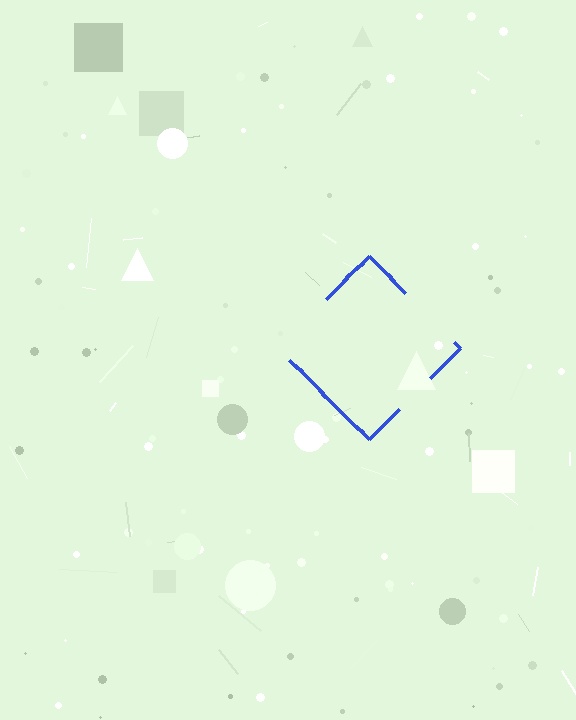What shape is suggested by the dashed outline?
The dashed outline suggests a diamond.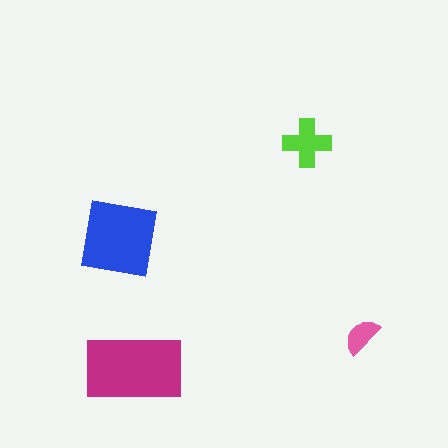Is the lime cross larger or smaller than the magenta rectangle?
Smaller.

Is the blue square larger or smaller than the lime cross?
Larger.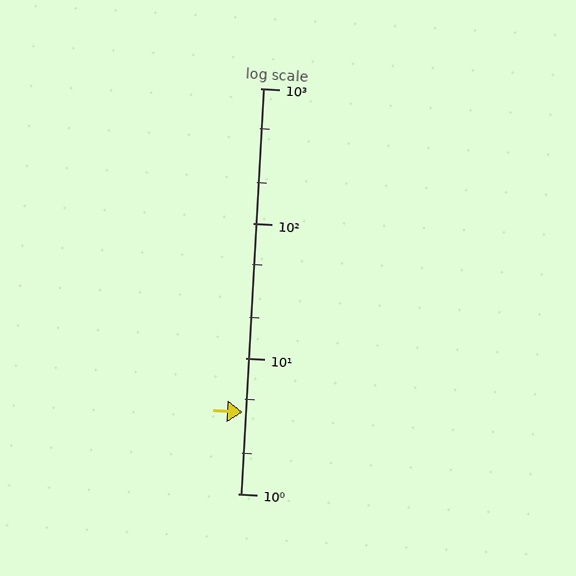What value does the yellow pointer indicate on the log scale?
The pointer indicates approximately 4.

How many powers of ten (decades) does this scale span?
The scale spans 3 decades, from 1 to 1000.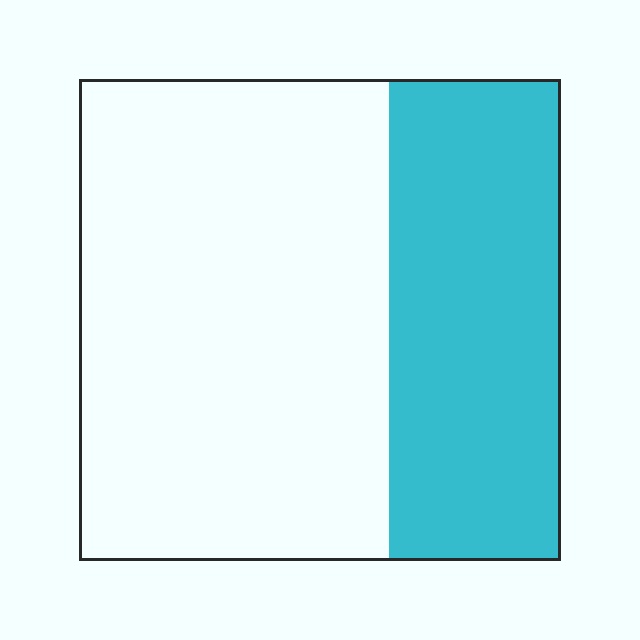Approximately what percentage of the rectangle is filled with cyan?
Approximately 35%.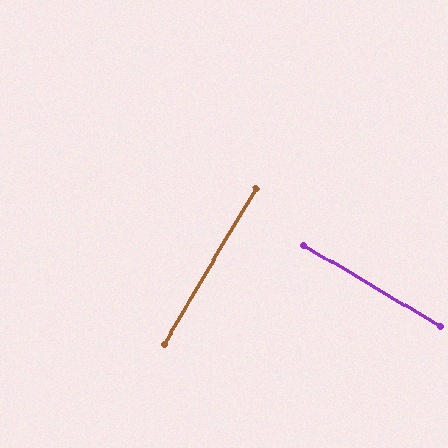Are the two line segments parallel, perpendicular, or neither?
Perpendicular — they meet at approximately 90°.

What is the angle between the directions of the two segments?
Approximately 90 degrees.